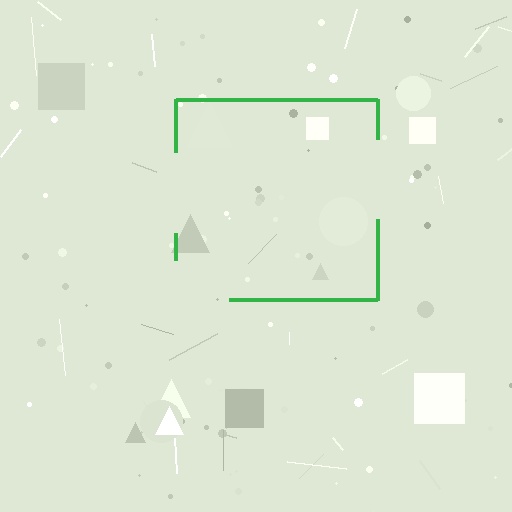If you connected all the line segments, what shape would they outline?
They would outline a square.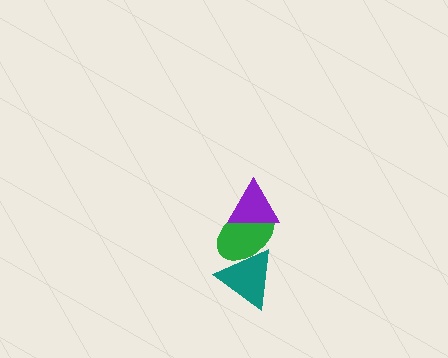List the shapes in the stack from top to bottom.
From top to bottom: the purple triangle, the green ellipse, the teal triangle.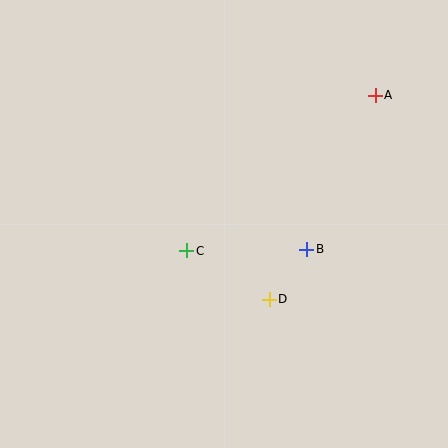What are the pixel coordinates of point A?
Point A is at (375, 95).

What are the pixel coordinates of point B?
Point B is at (307, 249).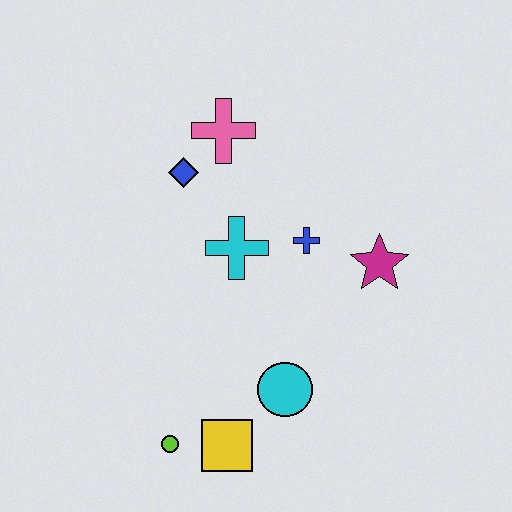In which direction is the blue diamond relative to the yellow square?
The blue diamond is above the yellow square.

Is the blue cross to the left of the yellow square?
No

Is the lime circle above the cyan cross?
No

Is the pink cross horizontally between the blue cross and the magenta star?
No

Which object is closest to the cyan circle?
The yellow square is closest to the cyan circle.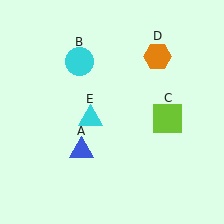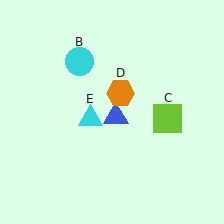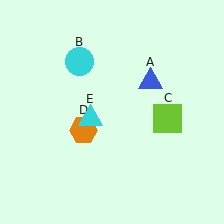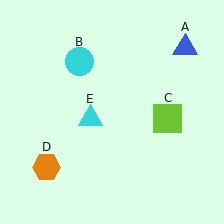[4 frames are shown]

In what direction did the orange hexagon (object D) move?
The orange hexagon (object D) moved down and to the left.